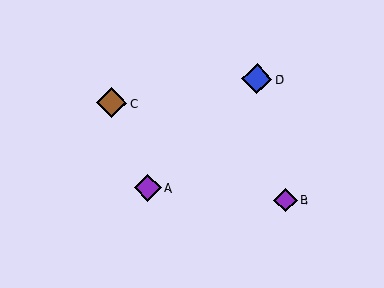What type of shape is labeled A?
Shape A is a purple diamond.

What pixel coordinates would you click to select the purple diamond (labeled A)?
Click at (148, 188) to select the purple diamond A.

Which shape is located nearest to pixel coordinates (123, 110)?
The brown diamond (labeled C) at (112, 103) is nearest to that location.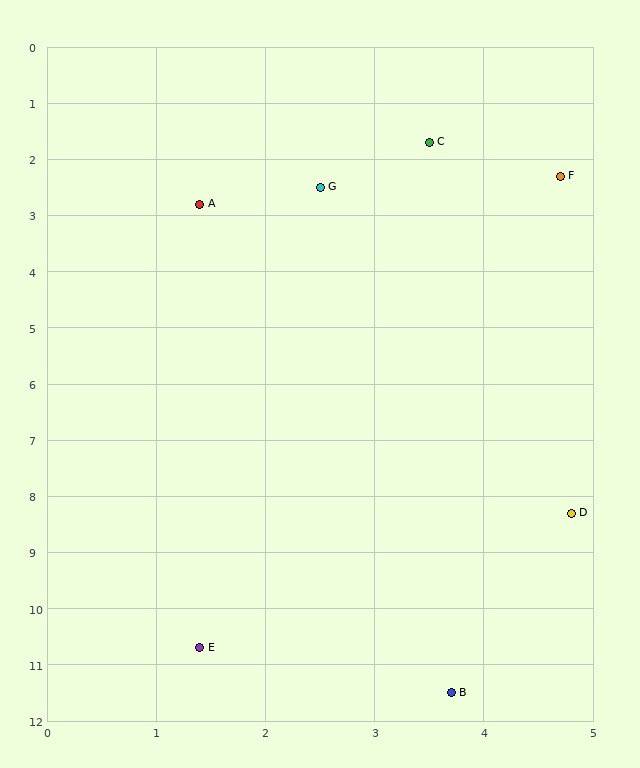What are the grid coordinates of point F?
Point F is at approximately (4.7, 2.3).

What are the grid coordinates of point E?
Point E is at approximately (1.4, 10.7).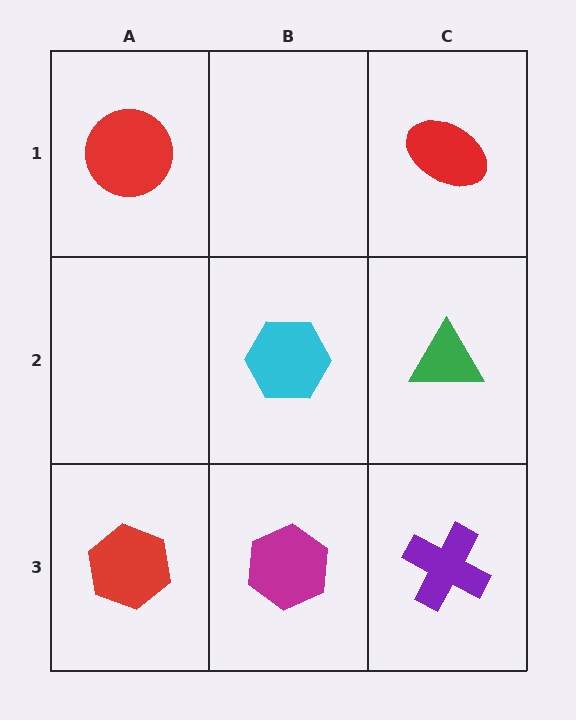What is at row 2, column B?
A cyan hexagon.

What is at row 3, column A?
A red hexagon.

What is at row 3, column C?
A purple cross.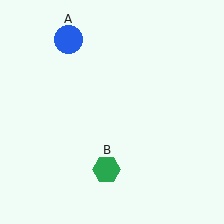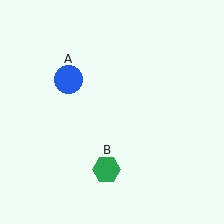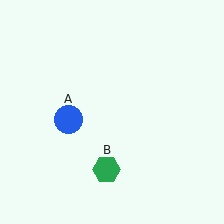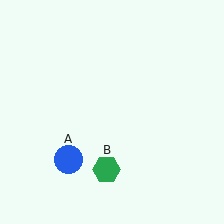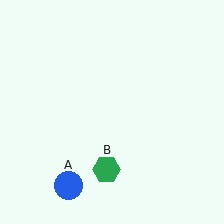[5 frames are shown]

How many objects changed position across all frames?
1 object changed position: blue circle (object A).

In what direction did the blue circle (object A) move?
The blue circle (object A) moved down.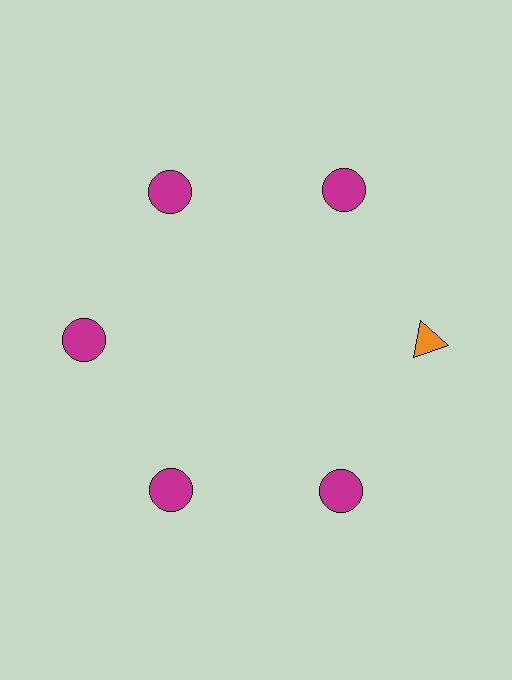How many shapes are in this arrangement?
There are 6 shapes arranged in a ring pattern.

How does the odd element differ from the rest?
It differs in both color (orange instead of magenta) and shape (triangle instead of circle).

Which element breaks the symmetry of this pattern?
The orange triangle at roughly the 3 o'clock position breaks the symmetry. All other shapes are magenta circles.